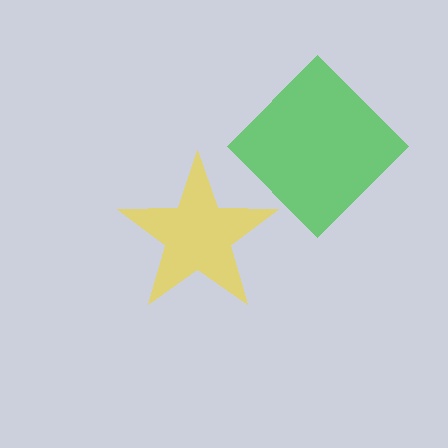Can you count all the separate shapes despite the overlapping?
Yes, there are 2 separate shapes.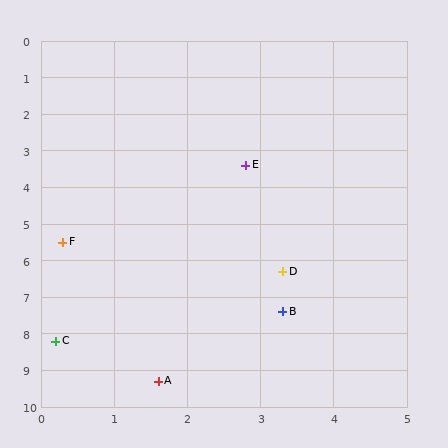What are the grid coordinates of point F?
Point F is at approximately (0.3, 5.5).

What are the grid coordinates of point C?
Point C is at approximately (0.2, 8.2).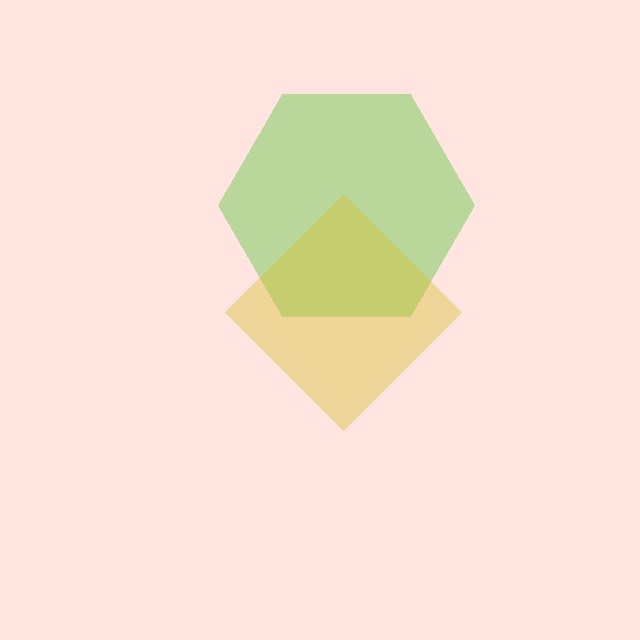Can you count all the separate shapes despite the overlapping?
Yes, there are 2 separate shapes.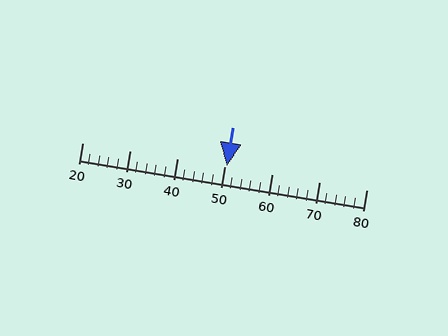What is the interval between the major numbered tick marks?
The major tick marks are spaced 10 units apart.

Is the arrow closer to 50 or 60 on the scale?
The arrow is closer to 50.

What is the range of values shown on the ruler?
The ruler shows values from 20 to 80.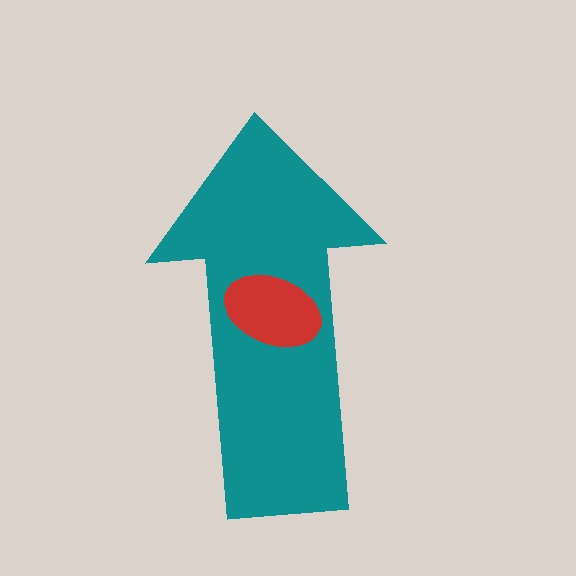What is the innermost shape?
The red ellipse.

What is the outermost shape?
The teal arrow.